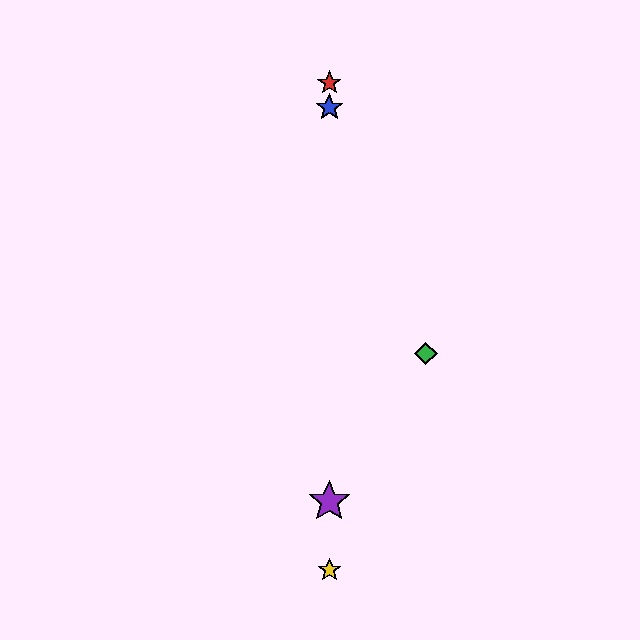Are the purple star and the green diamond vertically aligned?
No, the purple star is at x≈329 and the green diamond is at x≈426.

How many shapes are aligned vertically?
4 shapes (the red star, the blue star, the yellow star, the purple star) are aligned vertically.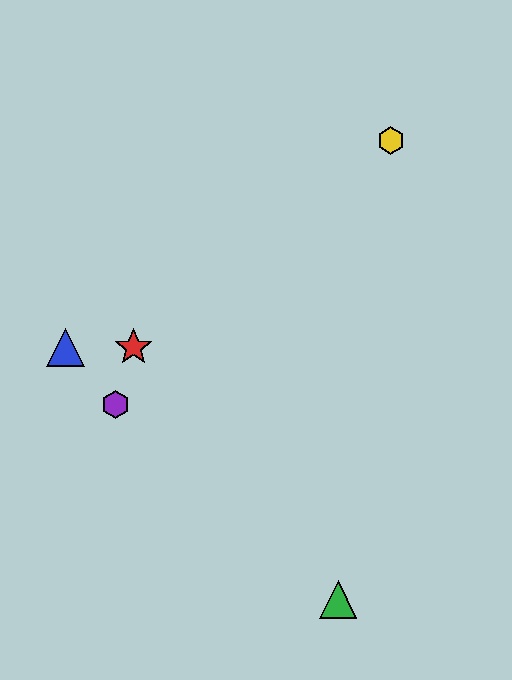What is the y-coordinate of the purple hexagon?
The purple hexagon is at y≈405.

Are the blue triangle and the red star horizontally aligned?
Yes, both are at y≈347.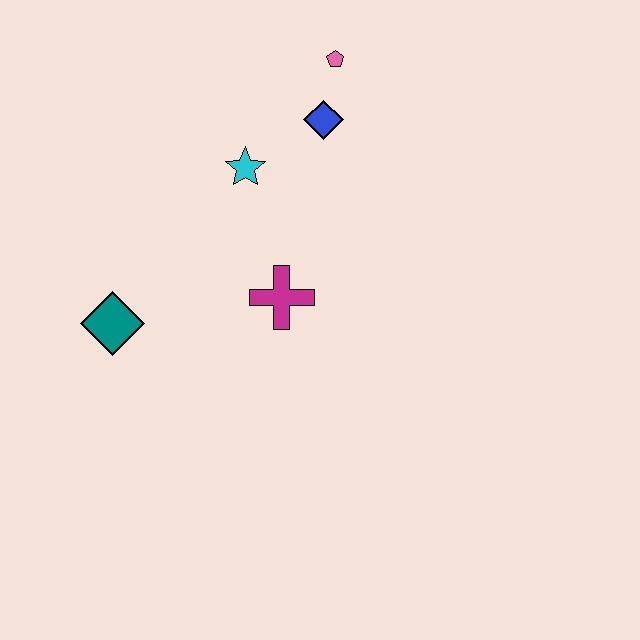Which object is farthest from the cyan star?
The teal diamond is farthest from the cyan star.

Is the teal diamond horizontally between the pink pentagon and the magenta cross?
No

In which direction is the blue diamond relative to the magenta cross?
The blue diamond is above the magenta cross.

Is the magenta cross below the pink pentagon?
Yes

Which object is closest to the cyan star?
The blue diamond is closest to the cyan star.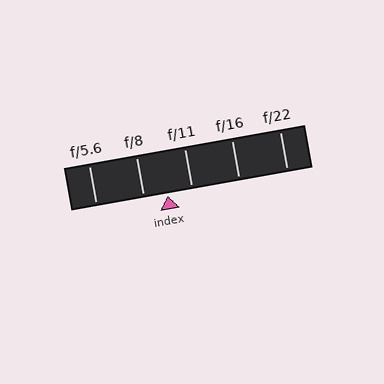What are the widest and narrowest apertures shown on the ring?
The widest aperture shown is f/5.6 and the narrowest is f/22.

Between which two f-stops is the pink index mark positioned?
The index mark is between f/8 and f/11.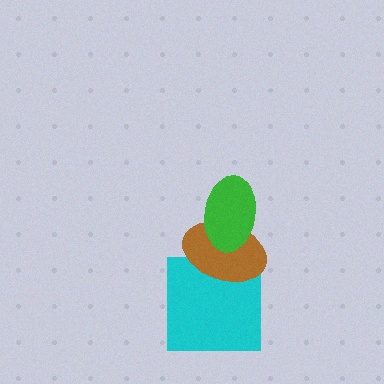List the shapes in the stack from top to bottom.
From top to bottom: the green ellipse, the brown ellipse, the cyan square.